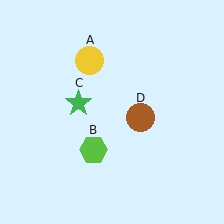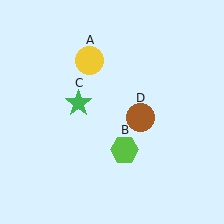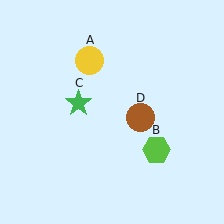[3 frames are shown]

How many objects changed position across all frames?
1 object changed position: lime hexagon (object B).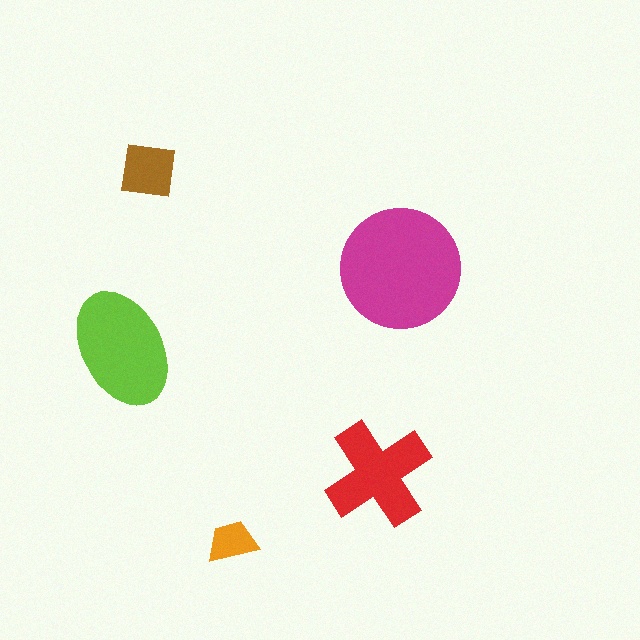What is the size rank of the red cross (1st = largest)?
3rd.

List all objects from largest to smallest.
The magenta circle, the lime ellipse, the red cross, the brown square, the orange trapezoid.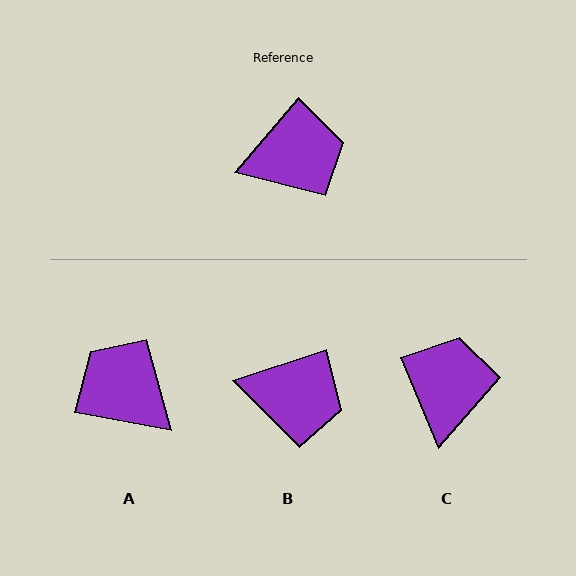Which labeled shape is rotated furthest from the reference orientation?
A, about 120 degrees away.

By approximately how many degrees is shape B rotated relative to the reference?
Approximately 31 degrees clockwise.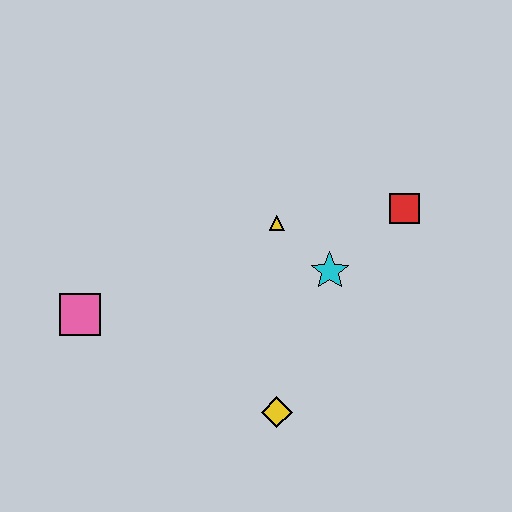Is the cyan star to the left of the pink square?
No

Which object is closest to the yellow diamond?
The cyan star is closest to the yellow diamond.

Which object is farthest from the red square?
The pink square is farthest from the red square.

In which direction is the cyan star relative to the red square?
The cyan star is to the left of the red square.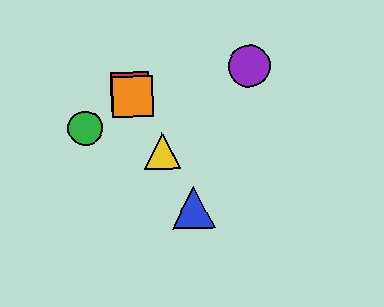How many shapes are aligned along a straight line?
4 shapes (the red square, the blue triangle, the yellow triangle, the orange square) are aligned along a straight line.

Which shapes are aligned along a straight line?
The red square, the blue triangle, the yellow triangle, the orange square are aligned along a straight line.